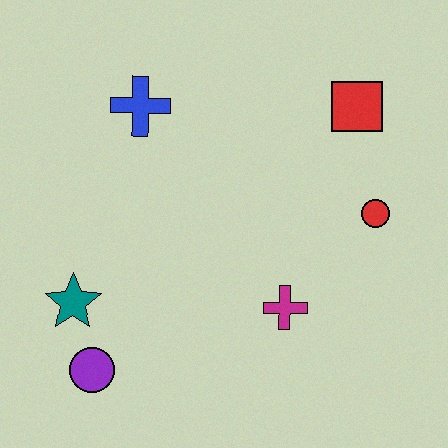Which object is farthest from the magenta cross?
The blue cross is farthest from the magenta cross.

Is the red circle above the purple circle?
Yes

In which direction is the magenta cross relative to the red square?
The magenta cross is below the red square.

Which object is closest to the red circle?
The red square is closest to the red circle.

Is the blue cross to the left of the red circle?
Yes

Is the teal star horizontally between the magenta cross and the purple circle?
No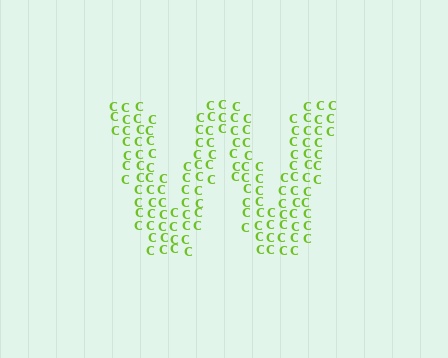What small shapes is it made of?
It is made of small letter C's.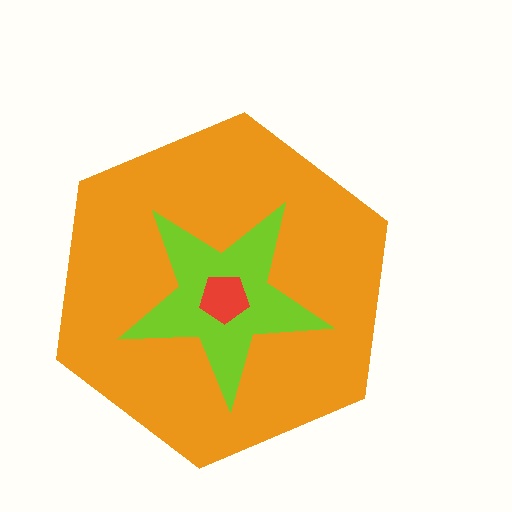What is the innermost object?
The red pentagon.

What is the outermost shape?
The orange hexagon.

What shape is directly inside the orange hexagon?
The lime star.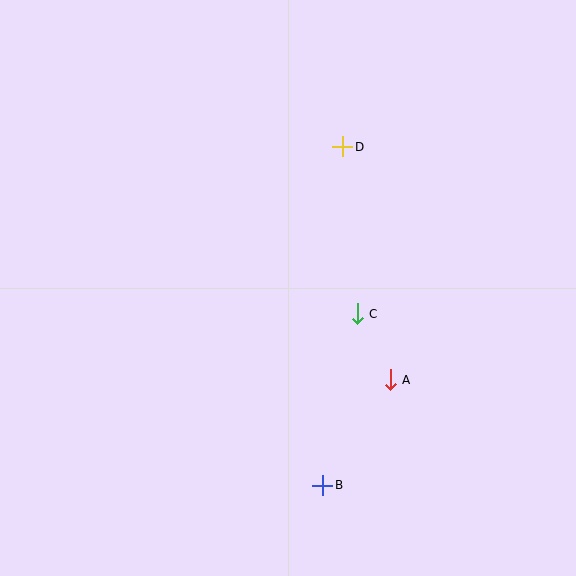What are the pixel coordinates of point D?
Point D is at (343, 147).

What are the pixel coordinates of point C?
Point C is at (357, 314).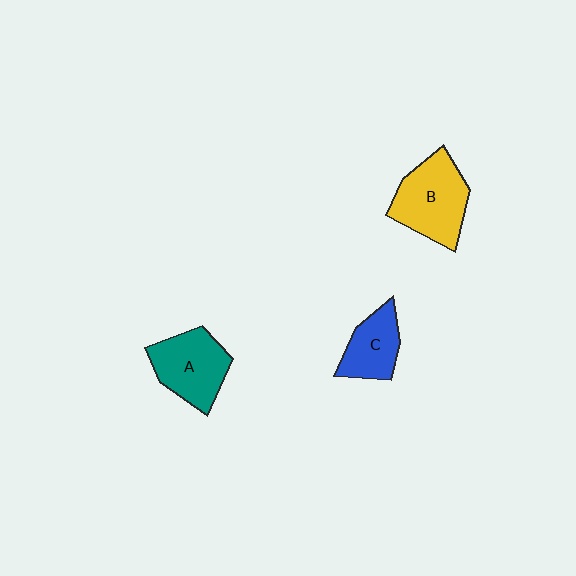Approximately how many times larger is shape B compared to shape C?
Approximately 1.5 times.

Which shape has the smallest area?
Shape C (blue).